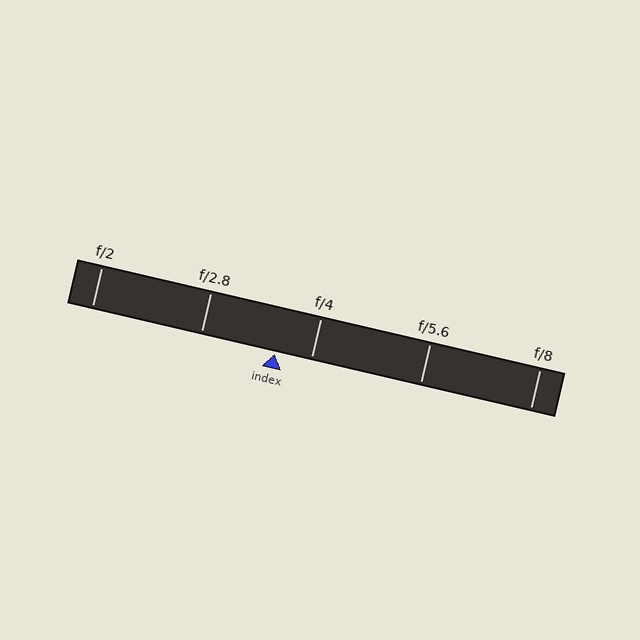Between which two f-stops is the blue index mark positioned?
The index mark is between f/2.8 and f/4.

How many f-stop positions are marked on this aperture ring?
There are 5 f-stop positions marked.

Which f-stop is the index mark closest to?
The index mark is closest to f/4.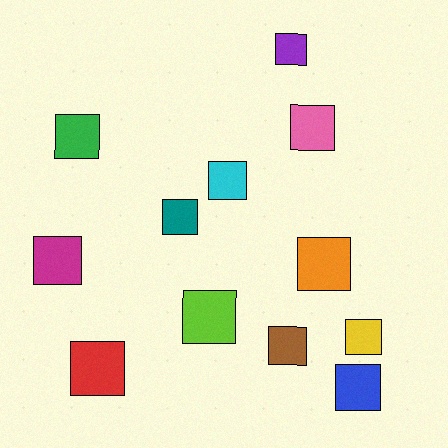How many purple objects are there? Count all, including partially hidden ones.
There is 1 purple object.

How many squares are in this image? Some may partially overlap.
There are 12 squares.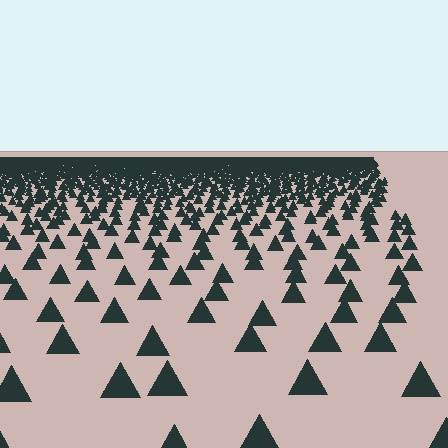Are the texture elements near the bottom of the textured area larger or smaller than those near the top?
Larger. Near the bottom, elements are closer to the viewer and appear at a bigger on-screen size.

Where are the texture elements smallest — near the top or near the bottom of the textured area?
Near the top.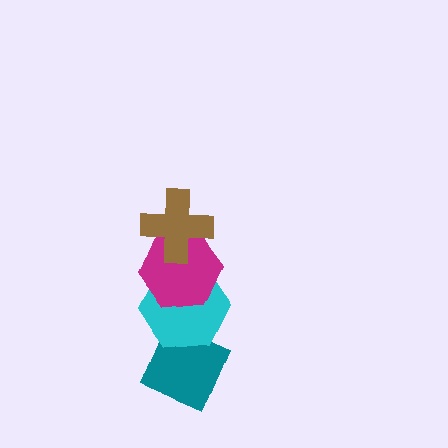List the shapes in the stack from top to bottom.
From top to bottom: the brown cross, the magenta hexagon, the cyan hexagon, the teal diamond.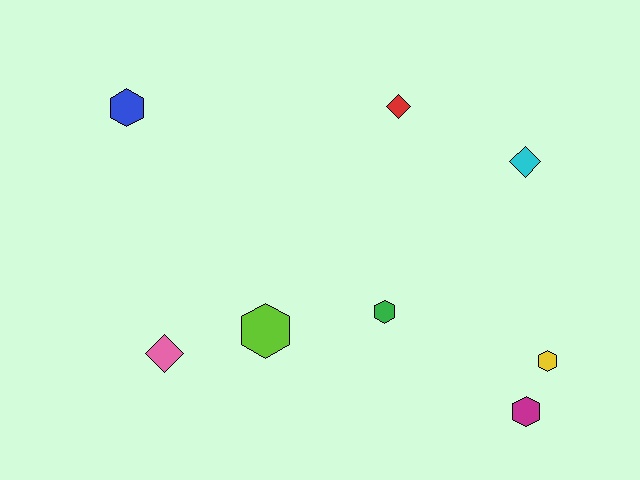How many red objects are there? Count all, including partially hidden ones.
There is 1 red object.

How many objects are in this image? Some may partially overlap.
There are 8 objects.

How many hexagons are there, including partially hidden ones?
There are 5 hexagons.